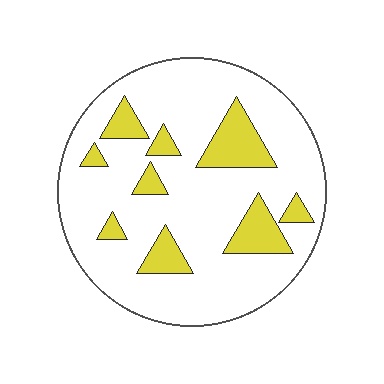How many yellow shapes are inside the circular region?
9.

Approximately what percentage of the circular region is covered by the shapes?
Approximately 20%.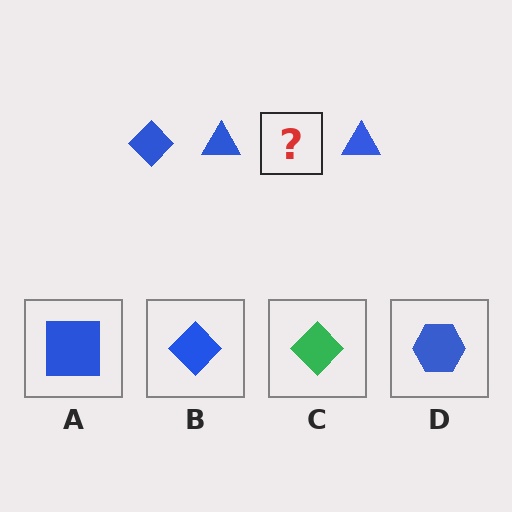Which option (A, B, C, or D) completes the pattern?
B.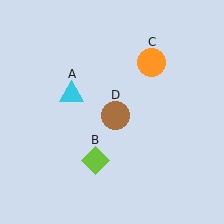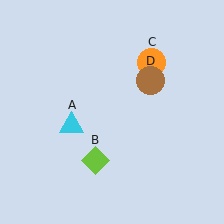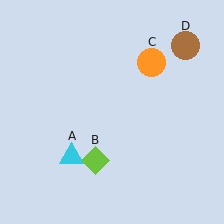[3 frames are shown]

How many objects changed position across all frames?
2 objects changed position: cyan triangle (object A), brown circle (object D).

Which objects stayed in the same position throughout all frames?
Lime diamond (object B) and orange circle (object C) remained stationary.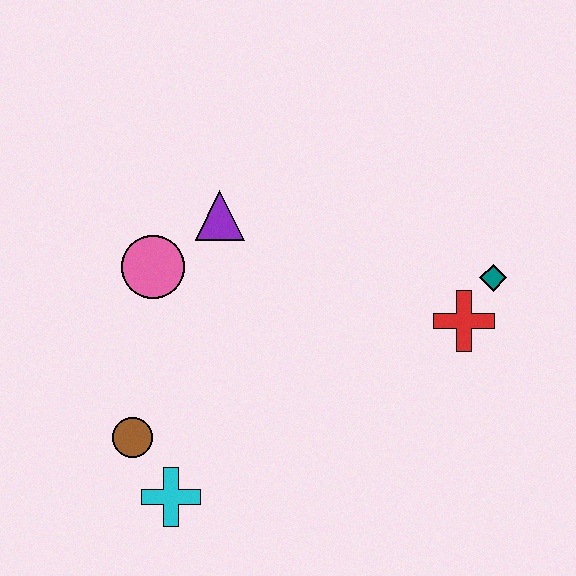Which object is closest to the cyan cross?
The brown circle is closest to the cyan cross.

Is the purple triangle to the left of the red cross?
Yes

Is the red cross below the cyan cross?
No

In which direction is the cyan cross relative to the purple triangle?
The cyan cross is below the purple triangle.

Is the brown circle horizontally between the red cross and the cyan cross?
No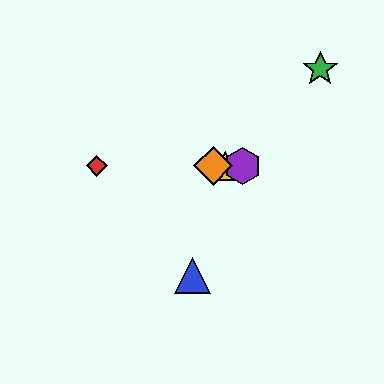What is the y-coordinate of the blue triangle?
The blue triangle is at y≈275.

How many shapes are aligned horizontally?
4 shapes (the red diamond, the yellow triangle, the purple hexagon, the orange diamond) are aligned horizontally.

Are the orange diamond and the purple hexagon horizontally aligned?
Yes, both are at y≈166.